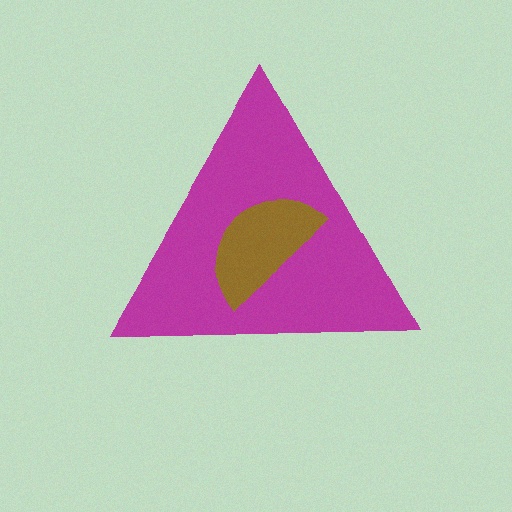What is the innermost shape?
The brown semicircle.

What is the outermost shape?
The magenta triangle.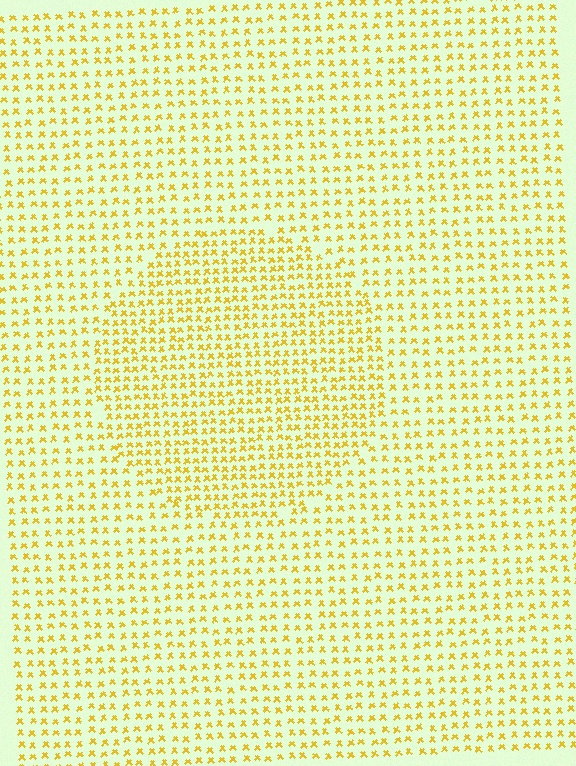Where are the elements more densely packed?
The elements are more densely packed inside the circle boundary.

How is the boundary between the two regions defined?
The boundary is defined by a change in element density (approximately 1.6x ratio). All elements are the same color, size, and shape.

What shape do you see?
I see a circle.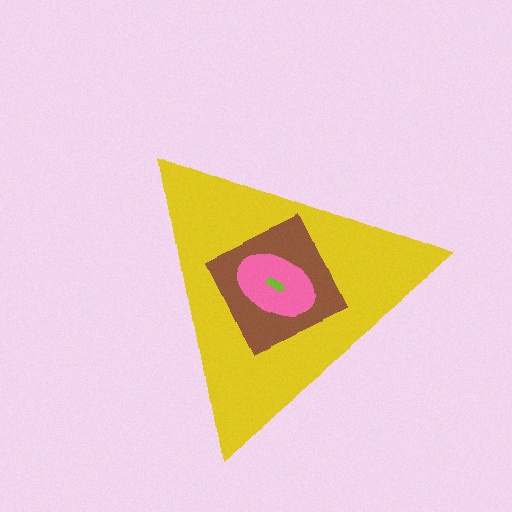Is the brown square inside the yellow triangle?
Yes.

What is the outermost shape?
The yellow triangle.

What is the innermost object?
The lime arrow.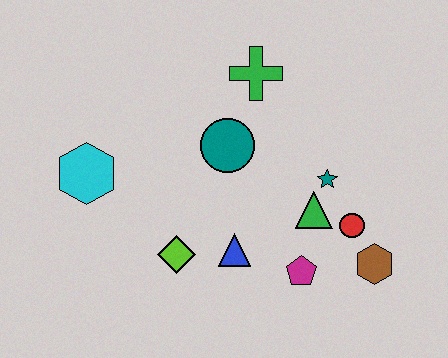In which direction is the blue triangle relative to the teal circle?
The blue triangle is below the teal circle.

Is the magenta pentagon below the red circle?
Yes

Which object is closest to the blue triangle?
The lime diamond is closest to the blue triangle.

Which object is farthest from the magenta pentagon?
The cyan hexagon is farthest from the magenta pentagon.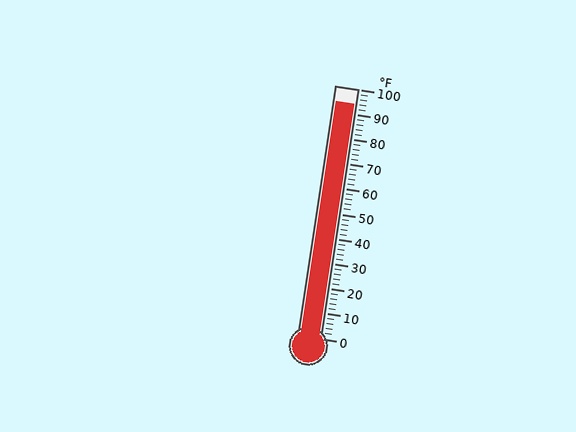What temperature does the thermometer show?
The thermometer shows approximately 94°F.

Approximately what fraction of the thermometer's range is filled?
The thermometer is filled to approximately 95% of its range.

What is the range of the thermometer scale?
The thermometer scale ranges from 0°F to 100°F.